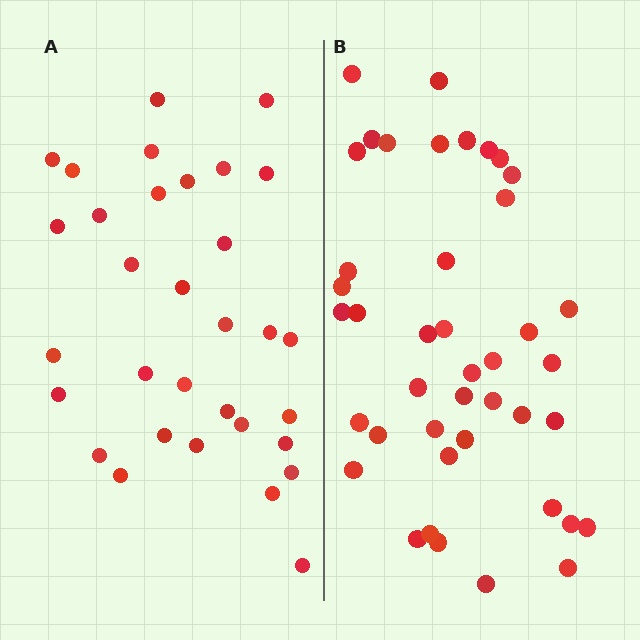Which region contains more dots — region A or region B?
Region B (the right region) has more dots.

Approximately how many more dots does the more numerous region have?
Region B has roughly 10 or so more dots than region A.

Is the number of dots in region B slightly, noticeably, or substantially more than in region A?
Region B has noticeably more, but not dramatically so. The ratio is roughly 1.3 to 1.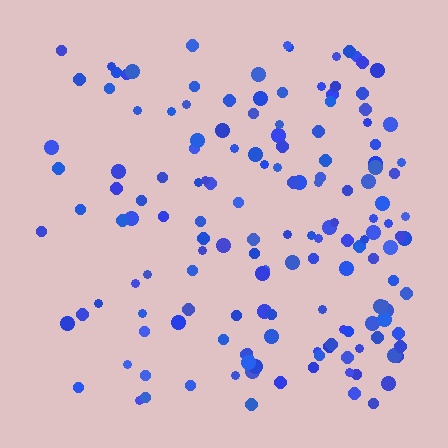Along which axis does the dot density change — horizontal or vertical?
Horizontal.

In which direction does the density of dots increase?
From left to right, with the right side densest.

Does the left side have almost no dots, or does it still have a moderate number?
Still a moderate number, just noticeably fewer than the right.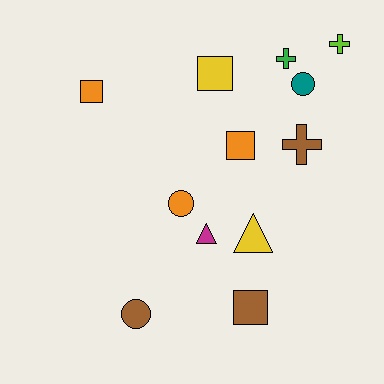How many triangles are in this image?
There are 2 triangles.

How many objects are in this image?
There are 12 objects.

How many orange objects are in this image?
There are 3 orange objects.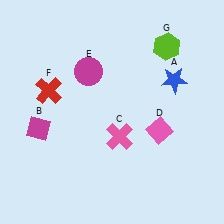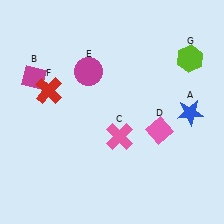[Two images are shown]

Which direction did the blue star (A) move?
The blue star (A) moved down.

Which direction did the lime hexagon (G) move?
The lime hexagon (G) moved right.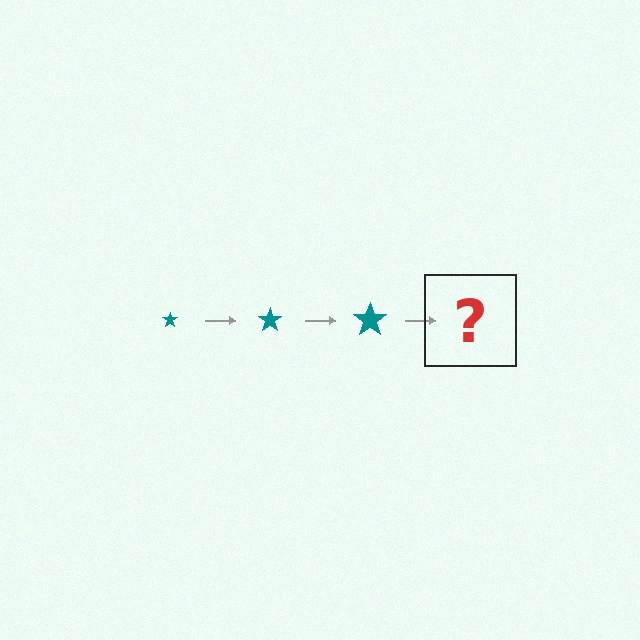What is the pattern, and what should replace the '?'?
The pattern is that the star gets progressively larger each step. The '?' should be a teal star, larger than the previous one.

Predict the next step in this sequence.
The next step is a teal star, larger than the previous one.